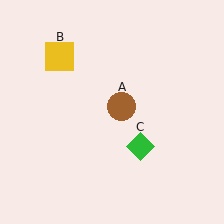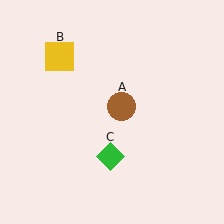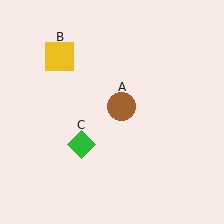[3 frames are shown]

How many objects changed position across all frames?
1 object changed position: green diamond (object C).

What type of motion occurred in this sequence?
The green diamond (object C) rotated clockwise around the center of the scene.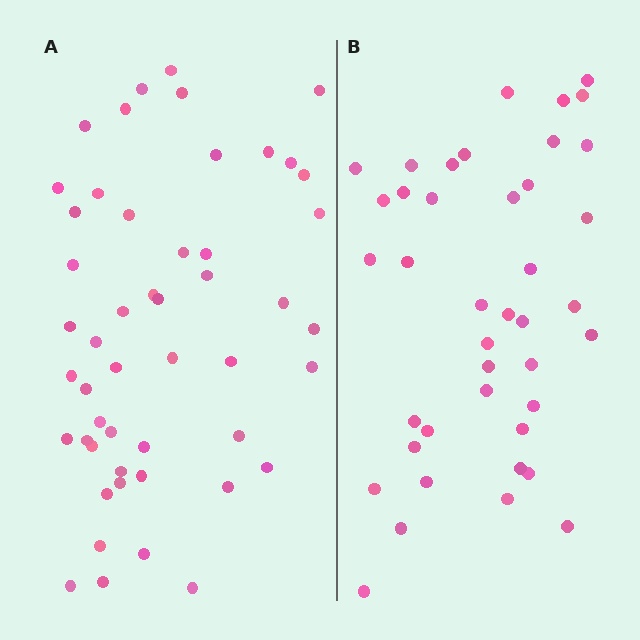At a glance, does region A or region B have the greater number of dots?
Region A (the left region) has more dots.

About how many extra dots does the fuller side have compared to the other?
Region A has roughly 8 or so more dots than region B.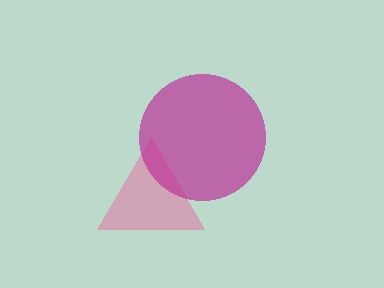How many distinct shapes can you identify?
There are 2 distinct shapes: a pink triangle, a magenta circle.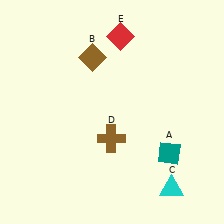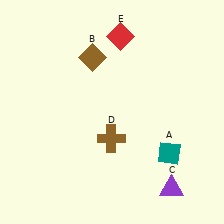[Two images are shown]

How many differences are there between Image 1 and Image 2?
There is 1 difference between the two images.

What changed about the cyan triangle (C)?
In Image 1, C is cyan. In Image 2, it changed to purple.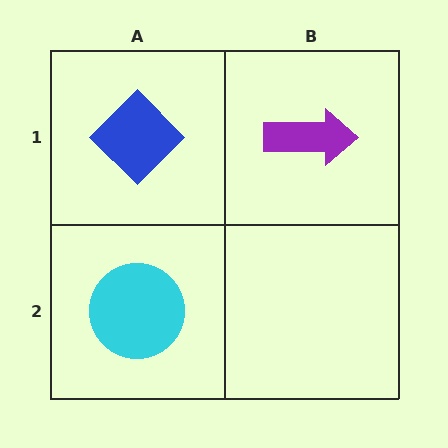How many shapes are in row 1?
2 shapes.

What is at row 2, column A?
A cyan circle.